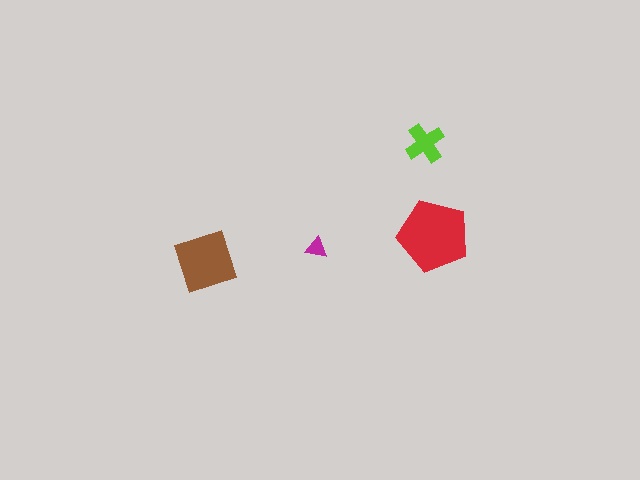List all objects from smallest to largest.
The magenta triangle, the lime cross, the brown diamond, the red pentagon.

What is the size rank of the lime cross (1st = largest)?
3rd.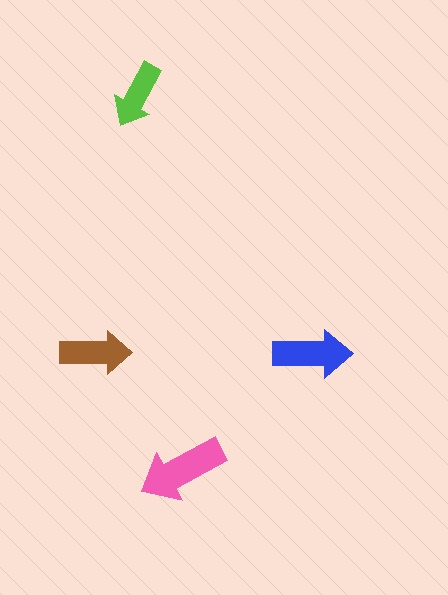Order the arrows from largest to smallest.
the pink one, the blue one, the brown one, the lime one.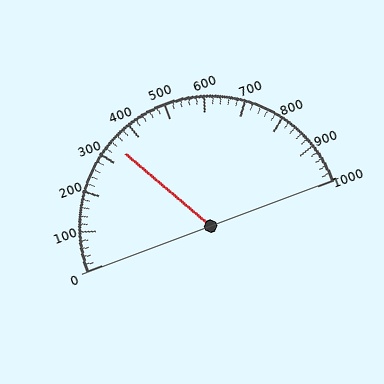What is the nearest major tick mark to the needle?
The nearest major tick mark is 300.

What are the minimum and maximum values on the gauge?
The gauge ranges from 0 to 1000.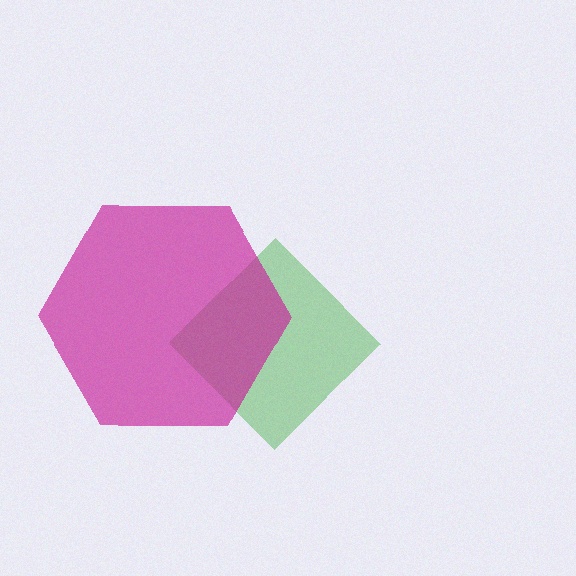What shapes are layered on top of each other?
The layered shapes are: a green diamond, a magenta hexagon.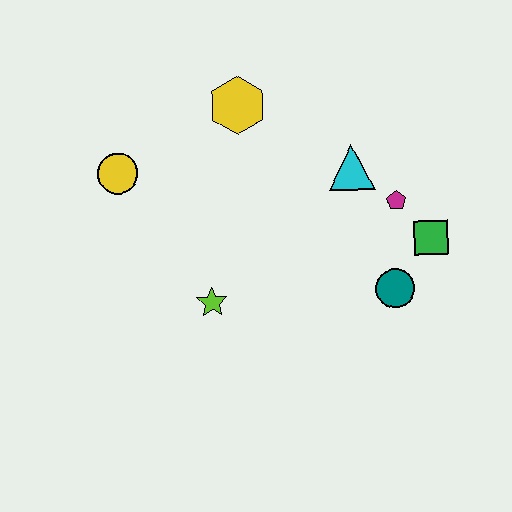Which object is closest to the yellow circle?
The yellow hexagon is closest to the yellow circle.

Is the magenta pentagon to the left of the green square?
Yes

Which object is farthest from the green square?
The yellow circle is farthest from the green square.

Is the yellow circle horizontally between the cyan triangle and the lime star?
No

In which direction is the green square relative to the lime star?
The green square is to the right of the lime star.